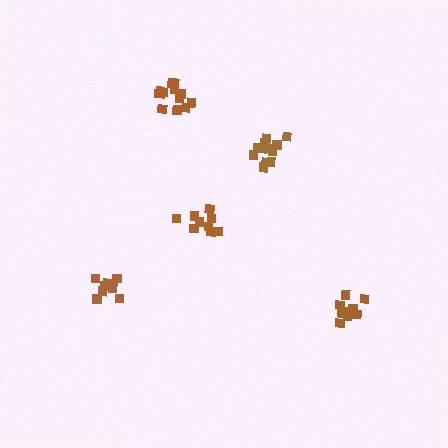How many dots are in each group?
Group 1: 13 dots, Group 2: 9 dots, Group 3: 10 dots, Group 4: 9 dots, Group 5: 13 dots (54 total).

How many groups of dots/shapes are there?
There are 5 groups.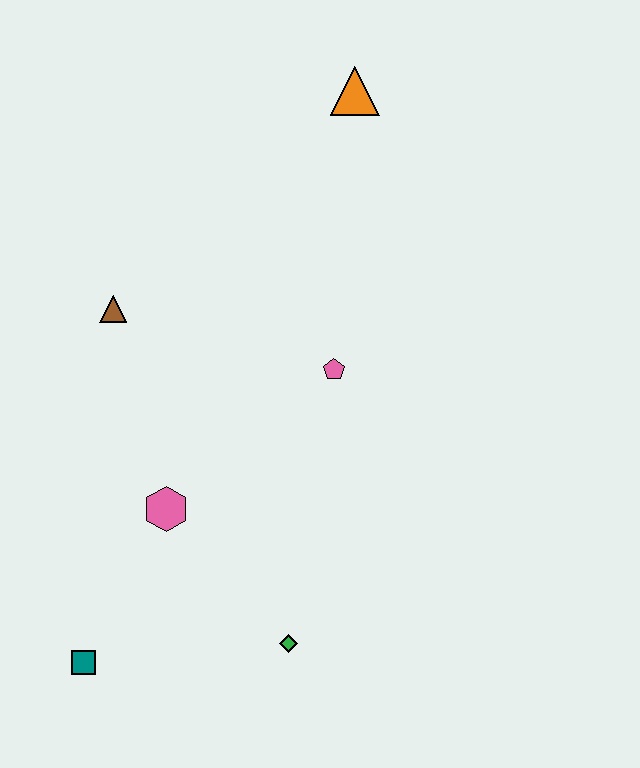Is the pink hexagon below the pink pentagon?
Yes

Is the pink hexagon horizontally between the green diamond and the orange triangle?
No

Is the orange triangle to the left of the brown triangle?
No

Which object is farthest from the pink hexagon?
The orange triangle is farthest from the pink hexagon.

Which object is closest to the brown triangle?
The pink hexagon is closest to the brown triangle.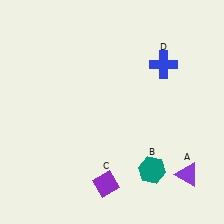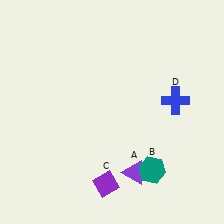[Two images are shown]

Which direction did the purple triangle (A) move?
The purple triangle (A) moved left.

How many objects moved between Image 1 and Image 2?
2 objects moved between the two images.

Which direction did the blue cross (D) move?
The blue cross (D) moved down.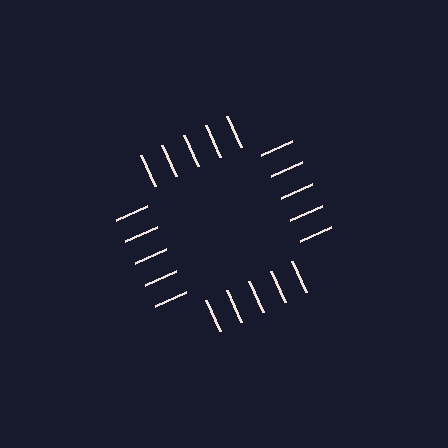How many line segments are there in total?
20 — 5 along each of the 4 edges.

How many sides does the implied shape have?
4 sides — the line-ends trace a square.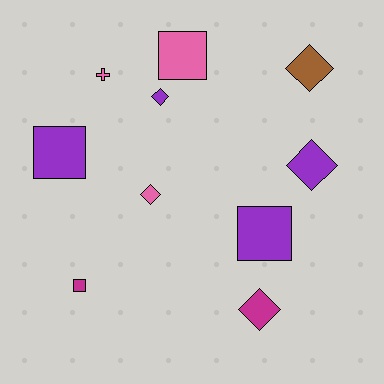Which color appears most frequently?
Purple, with 4 objects.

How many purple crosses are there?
There are no purple crosses.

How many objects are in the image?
There are 10 objects.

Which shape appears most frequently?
Diamond, with 5 objects.